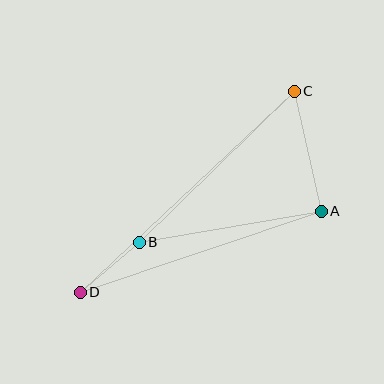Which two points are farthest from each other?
Points C and D are farthest from each other.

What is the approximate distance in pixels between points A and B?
The distance between A and B is approximately 185 pixels.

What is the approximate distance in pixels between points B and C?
The distance between B and C is approximately 216 pixels.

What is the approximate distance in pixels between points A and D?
The distance between A and D is approximately 254 pixels.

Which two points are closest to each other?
Points B and D are closest to each other.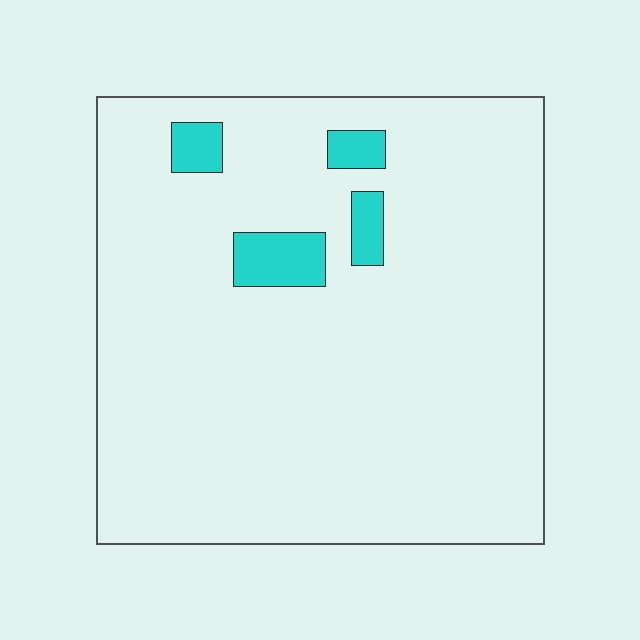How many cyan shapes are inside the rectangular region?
4.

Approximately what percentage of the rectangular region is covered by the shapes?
Approximately 5%.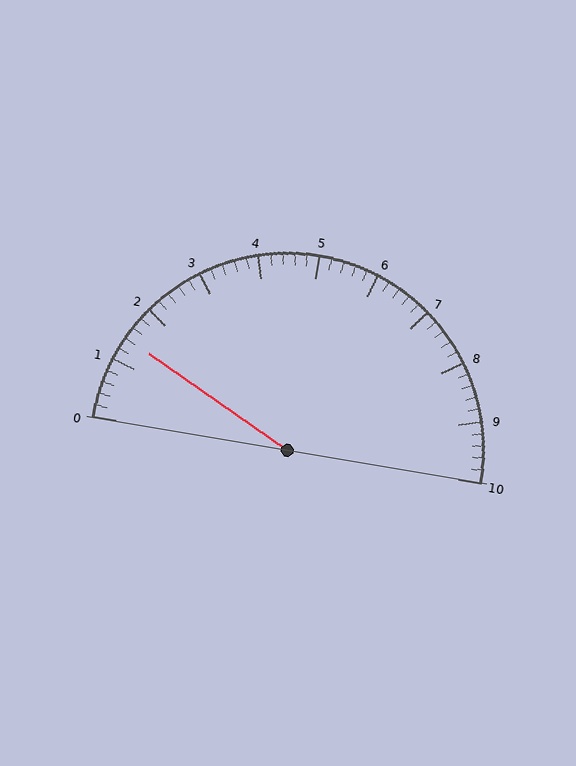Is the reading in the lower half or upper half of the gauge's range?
The reading is in the lower half of the range (0 to 10).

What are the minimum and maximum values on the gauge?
The gauge ranges from 0 to 10.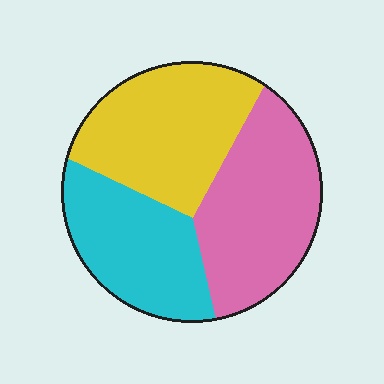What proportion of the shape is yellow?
Yellow takes up about one third (1/3) of the shape.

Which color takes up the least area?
Cyan, at roughly 30%.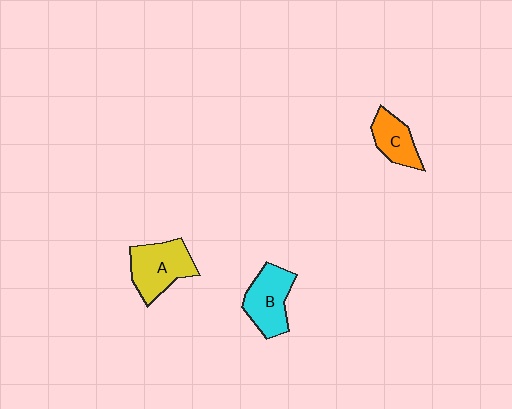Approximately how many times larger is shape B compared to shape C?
Approximately 1.4 times.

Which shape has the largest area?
Shape A (yellow).